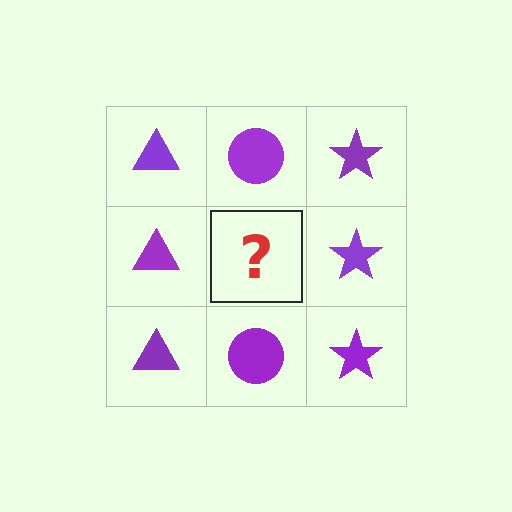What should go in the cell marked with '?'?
The missing cell should contain a purple circle.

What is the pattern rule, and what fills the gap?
The rule is that each column has a consistent shape. The gap should be filled with a purple circle.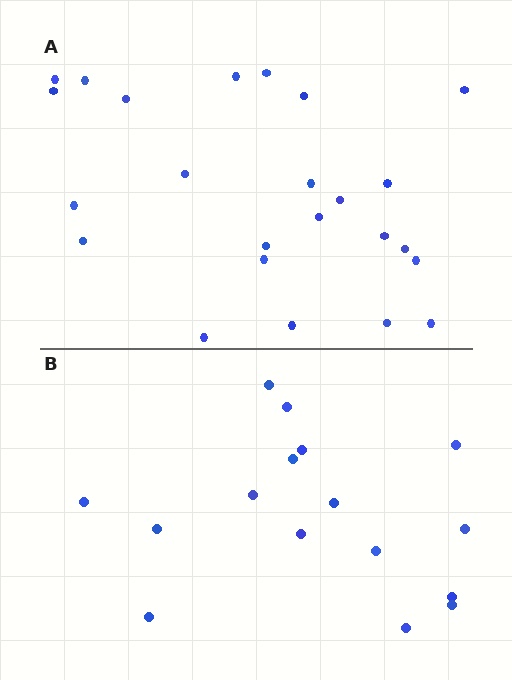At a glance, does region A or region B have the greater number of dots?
Region A (the top region) has more dots.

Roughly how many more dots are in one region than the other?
Region A has roughly 8 or so more dots than region B.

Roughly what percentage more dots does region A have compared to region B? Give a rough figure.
About 50% more.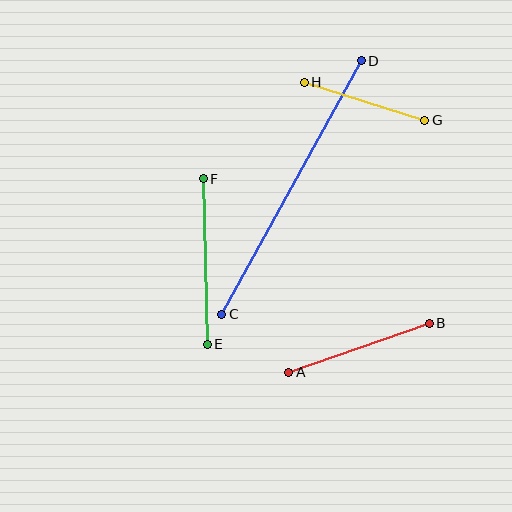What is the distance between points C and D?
The distance is approximately 289 pixels.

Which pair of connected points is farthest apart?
Points C and D are farthest apart.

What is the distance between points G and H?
The distance is approximately 126 pixels.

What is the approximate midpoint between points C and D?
The midpoint is at approximately (292, 187) pixels.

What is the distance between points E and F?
The distance is approximately 166 pixels.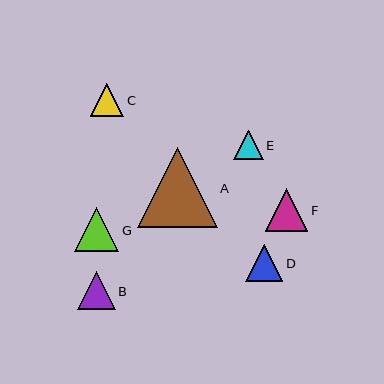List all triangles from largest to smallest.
From largest to smallest: A, G, F, B, D, C, E.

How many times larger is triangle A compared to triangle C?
Triangle A is approximately 2.4 times the size of triangle C.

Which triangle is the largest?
Triangle A is the largest with a size of approximately 80 pixels.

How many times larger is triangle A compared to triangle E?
Triangle A is approximately 2.7 times the size of triangle E.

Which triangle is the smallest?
Triangle E is the smallest with a size of approximately 29 pixels.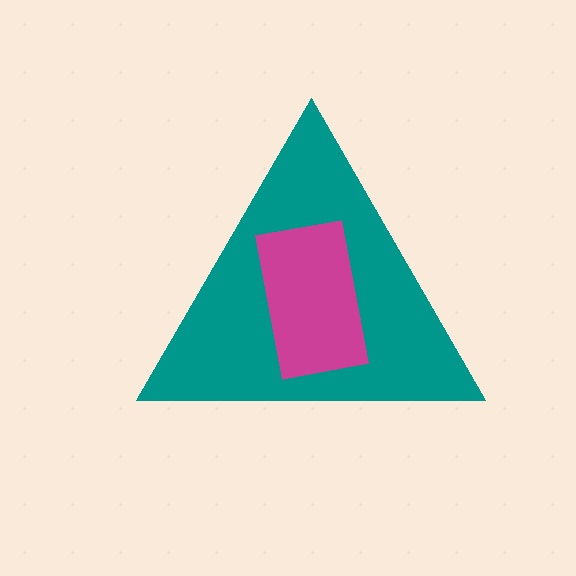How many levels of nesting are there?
2.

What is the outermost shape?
The teal triangle.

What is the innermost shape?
The magenta rectangle.